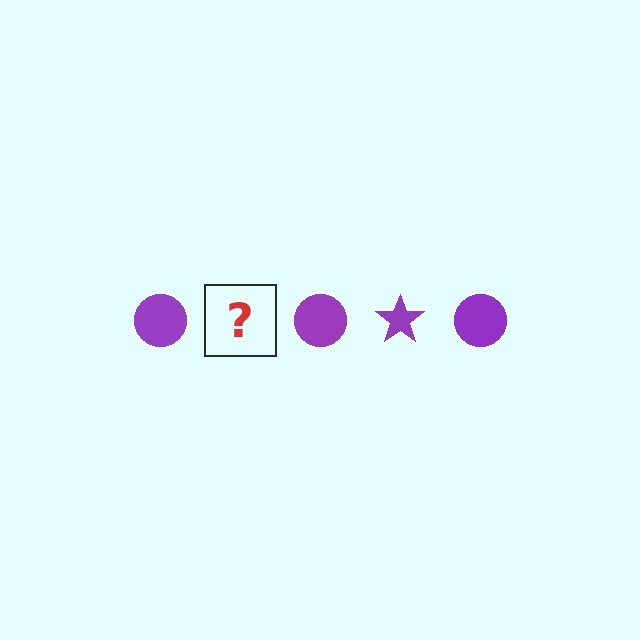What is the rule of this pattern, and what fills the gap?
The rule is that the pattern cycles through circle, star shapes in purple. The gap should be filled with a purple star.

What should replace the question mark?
The question mark should be replaced with a purple star.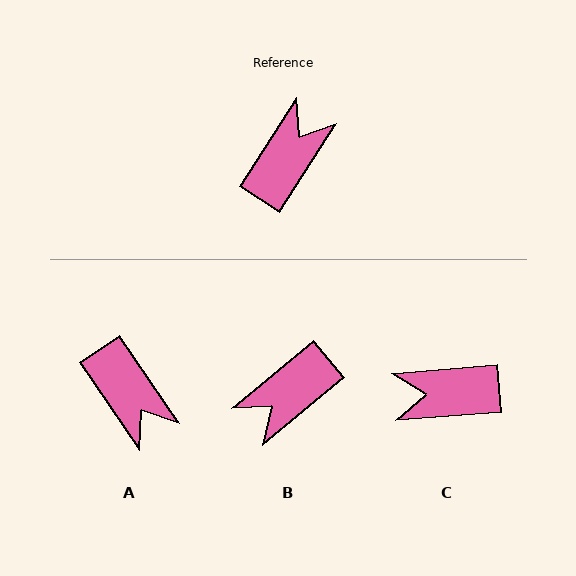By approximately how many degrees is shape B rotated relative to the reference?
Approximately 163 degrees counter-clockwise.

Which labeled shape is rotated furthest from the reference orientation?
B, about 163 degrees away.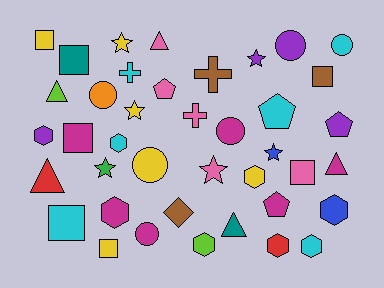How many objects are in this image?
There are 40 objects.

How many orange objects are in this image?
There is 1 orange object.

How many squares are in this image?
There are 7 squares.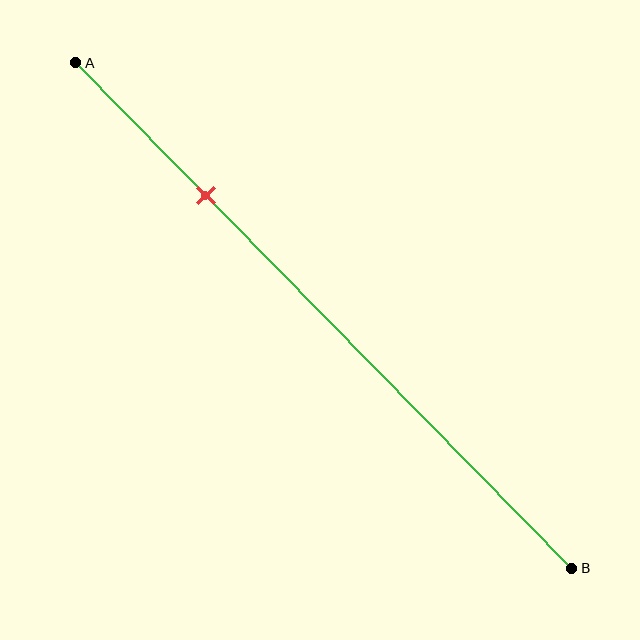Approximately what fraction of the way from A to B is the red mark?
The red mark is approximately 25% of the way from A to B.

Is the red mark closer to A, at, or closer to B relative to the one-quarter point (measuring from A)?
The red mark is approximately at the one-quarter point of segment AB.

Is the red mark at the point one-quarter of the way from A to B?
Yes, the mark is approximately at the one-quarter point.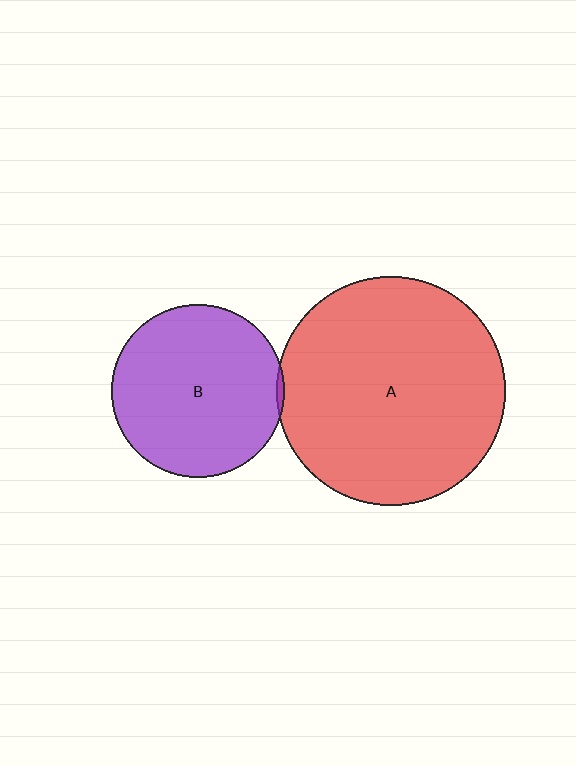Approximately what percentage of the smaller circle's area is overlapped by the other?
Approximately 5%.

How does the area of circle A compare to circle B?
Approximately 1.7 times.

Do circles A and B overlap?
Yes.